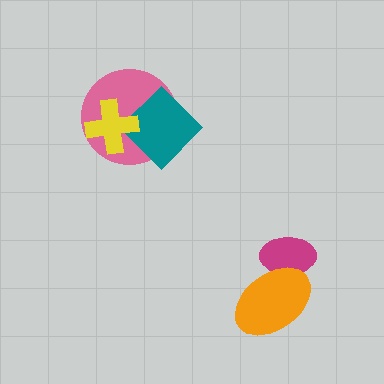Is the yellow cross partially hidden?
No, no other shape covers it.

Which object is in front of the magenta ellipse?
The orange ellipse is in front of the magenta ellipse.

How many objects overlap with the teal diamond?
2 objects overlap with the teal diamond.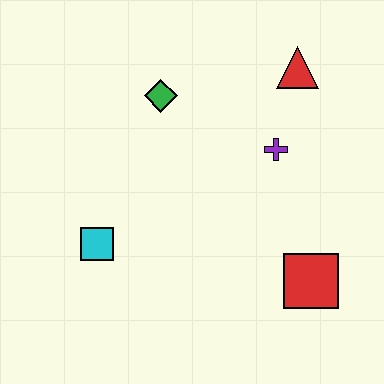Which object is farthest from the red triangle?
The cyan square is farthest from the red triangle.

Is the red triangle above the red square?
Yes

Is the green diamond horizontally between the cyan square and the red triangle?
Yes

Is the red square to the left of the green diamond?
No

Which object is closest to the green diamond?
The purple cross is closest to the green diamond.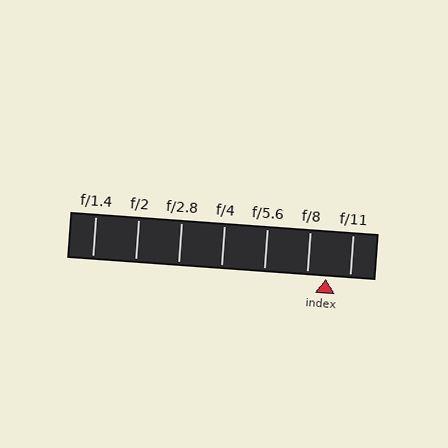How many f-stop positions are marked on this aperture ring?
There are 7 f-stop positions marked.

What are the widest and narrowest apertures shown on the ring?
The widest aperture shown is f/1.4 and the narrowest is f/11.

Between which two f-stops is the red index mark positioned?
The index mark is between f/8 and f/11.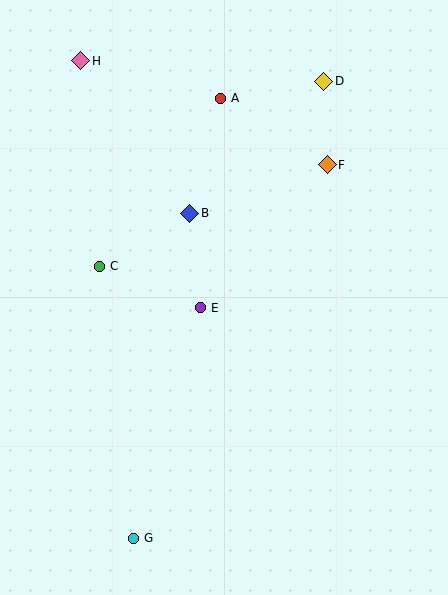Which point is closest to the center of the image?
Point E at (200, 308) is closest to the center.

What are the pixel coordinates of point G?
Point G is at (133, 538).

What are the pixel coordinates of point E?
Point E is at (200, 308).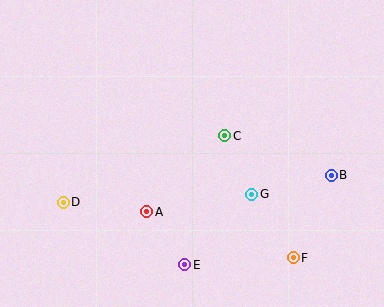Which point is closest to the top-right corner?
Point B is closest to the top-right corner.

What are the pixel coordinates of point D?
Point D is at (63, 203).